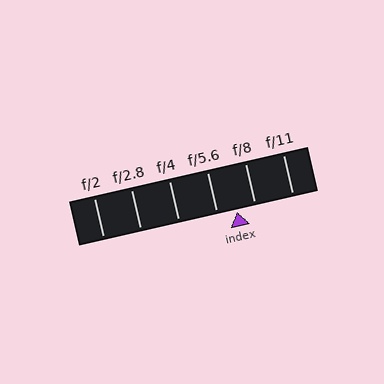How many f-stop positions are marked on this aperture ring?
There are 6 f-stop positions marked.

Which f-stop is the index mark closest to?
The index mark is closest to f/8.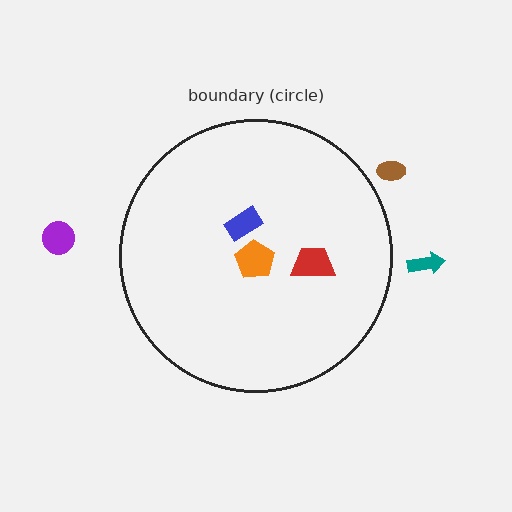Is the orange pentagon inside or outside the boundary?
Inside.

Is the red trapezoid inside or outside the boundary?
Inside.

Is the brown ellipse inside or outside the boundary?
Outside.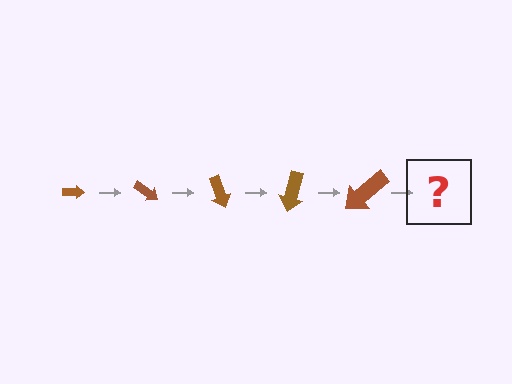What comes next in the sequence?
The next element should be an arrow, larger than the previous one and rotated 175 degrees from the start.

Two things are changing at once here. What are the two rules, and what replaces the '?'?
The two rules are that the arrow grows larger each step and it rotates 35 degrees each step. The '?' should be an arrow, larger than the previous one and rotated 175 degrees from the start.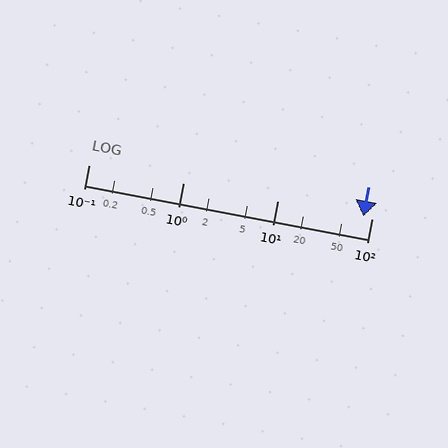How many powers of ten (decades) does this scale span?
The scale spans 3 decades, from 0.1 to 100.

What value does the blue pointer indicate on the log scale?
The pointer indicates approximately 82.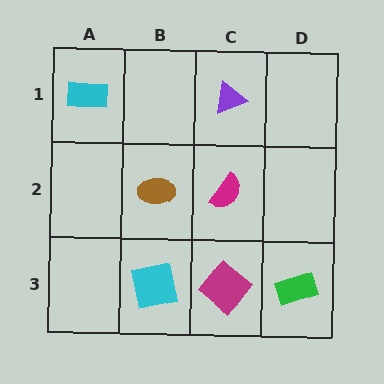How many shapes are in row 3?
3 shapes.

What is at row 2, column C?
A magenta semicircle.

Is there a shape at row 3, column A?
No, that cell is empty.